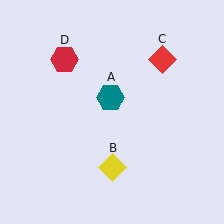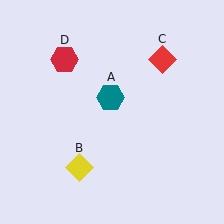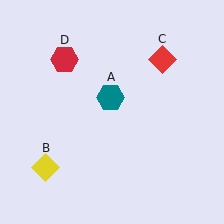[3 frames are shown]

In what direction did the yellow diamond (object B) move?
The yellow diamond (object B) moved left.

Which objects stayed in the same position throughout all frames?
Teal hexagon (object A) and red diamond (object C) and red hexagon (object D) remained stationary.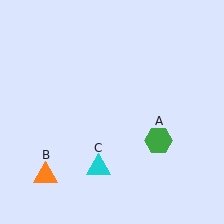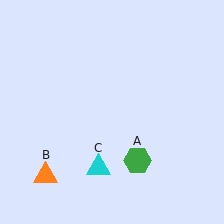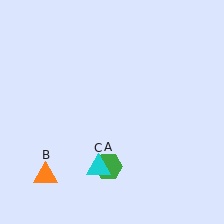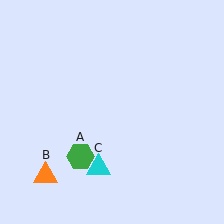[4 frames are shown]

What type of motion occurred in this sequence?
The green hexagon (object A) rotated clockwise around the center of the scene.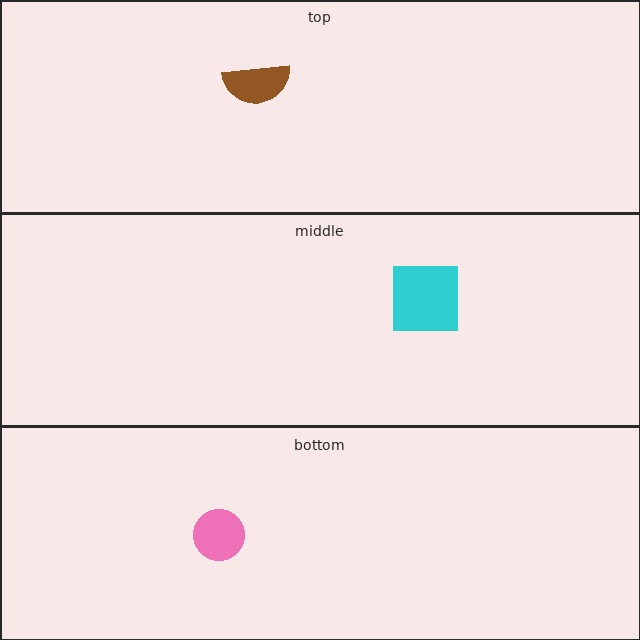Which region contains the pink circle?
The bottom region.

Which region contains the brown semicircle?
The top region.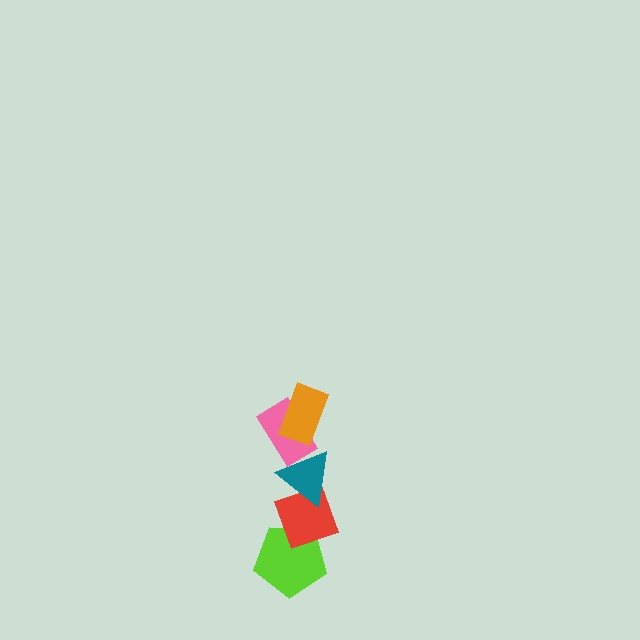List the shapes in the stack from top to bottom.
From top to bottom: the orange rectangle, the pink rectangle, the teal triangle, the red diamond, the lime pentagon.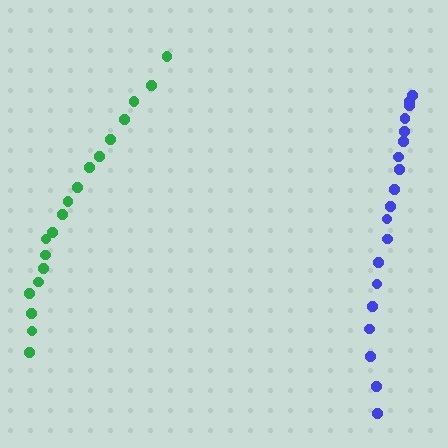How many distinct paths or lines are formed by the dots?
There are 2 distinct paths.